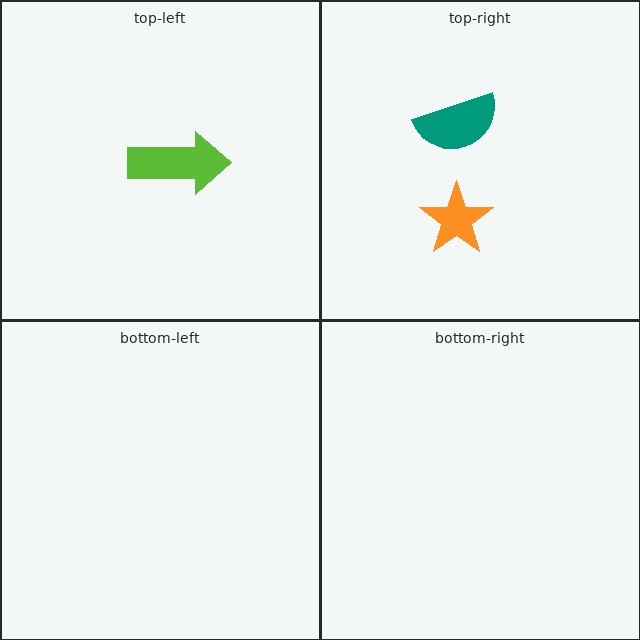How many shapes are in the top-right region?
2.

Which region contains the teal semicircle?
The top-right region.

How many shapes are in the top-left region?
1.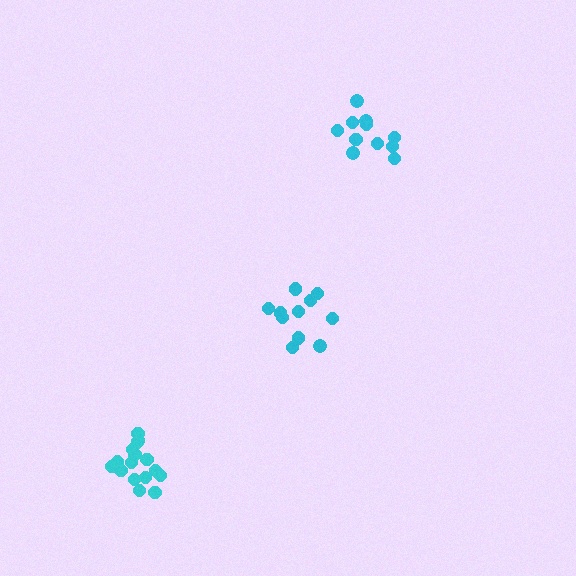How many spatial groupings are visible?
There are 3 spatial groupings.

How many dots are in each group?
Group 1: 11 dots, Group 2: 11 dots, Group 3: 16 dots (38 total).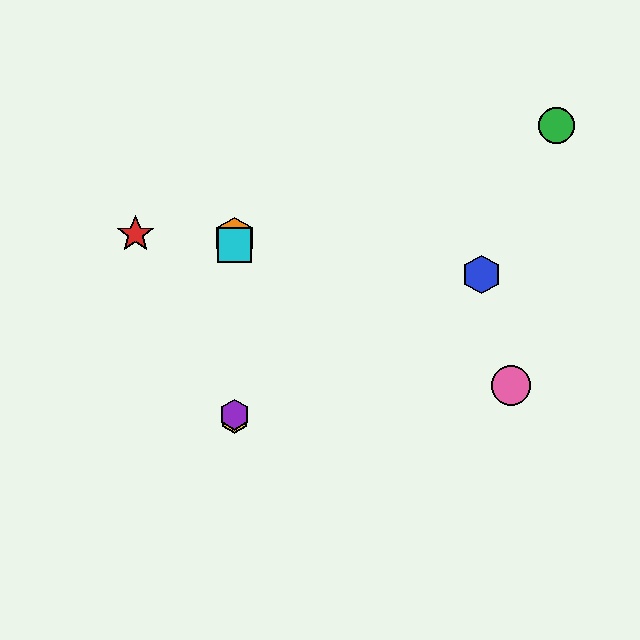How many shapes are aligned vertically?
4 shapes (the yellow hexagon, the purple hexagon, the orange hexagon, the cyan square) are aligned vertically.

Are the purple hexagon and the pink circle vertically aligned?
No, the purple hexagon is at x≈234 and the pink circle is at x≈511.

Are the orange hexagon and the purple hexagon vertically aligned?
Yes, both are at x≈234.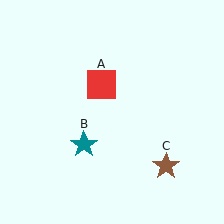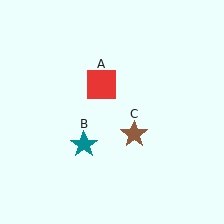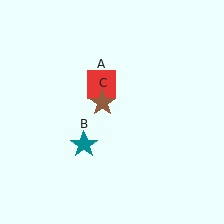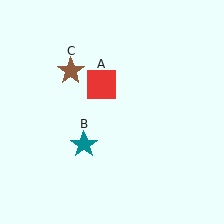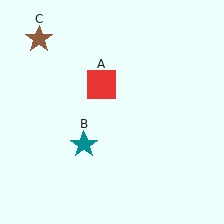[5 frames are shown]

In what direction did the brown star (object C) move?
The brown star (object C) moved up and to the left.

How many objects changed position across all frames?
1 object changed position: brown star (object C).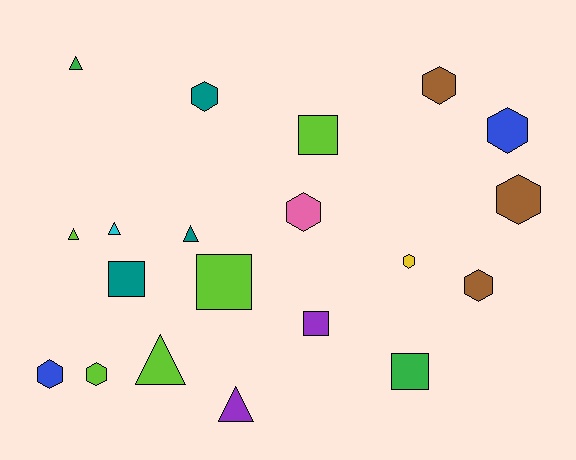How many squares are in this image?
There are 5 squares.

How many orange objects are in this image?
There are no orange objects.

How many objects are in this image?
There are 20 objects.